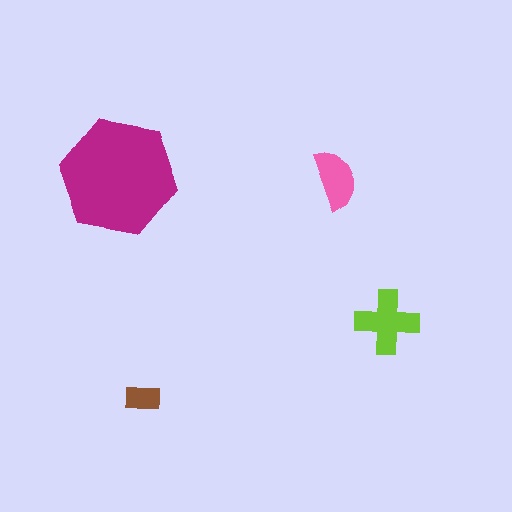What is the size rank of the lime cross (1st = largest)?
2nd.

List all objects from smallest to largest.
The brown rectangle, the pink semicircle, the lime cross, the magenta hexagon.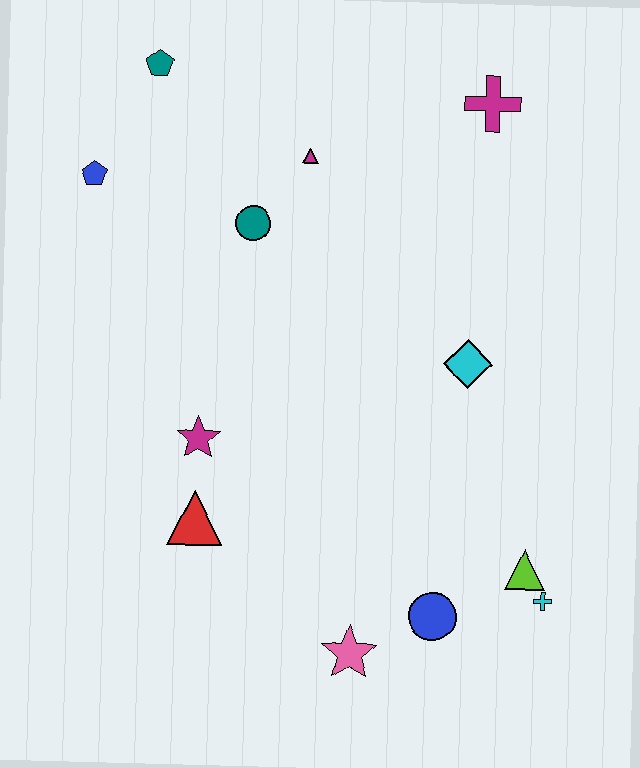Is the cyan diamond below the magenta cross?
Yes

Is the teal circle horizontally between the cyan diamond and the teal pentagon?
Yes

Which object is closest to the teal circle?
The magenta triangle is closest to the teal circle.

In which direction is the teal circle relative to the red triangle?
The teal circle is above the red triangle.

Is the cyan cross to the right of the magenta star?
Yes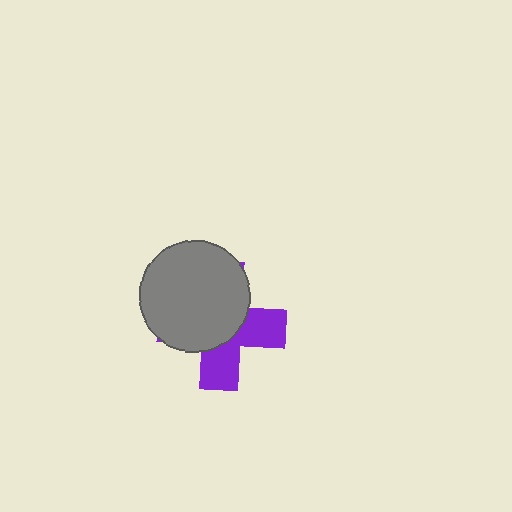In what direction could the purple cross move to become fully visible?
The purple cross could move toward the lower-right. That would shift it out from behind the gray circle entirely.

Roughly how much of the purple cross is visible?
A small part of it is visible (roughly 41%).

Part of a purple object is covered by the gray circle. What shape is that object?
It is a cross.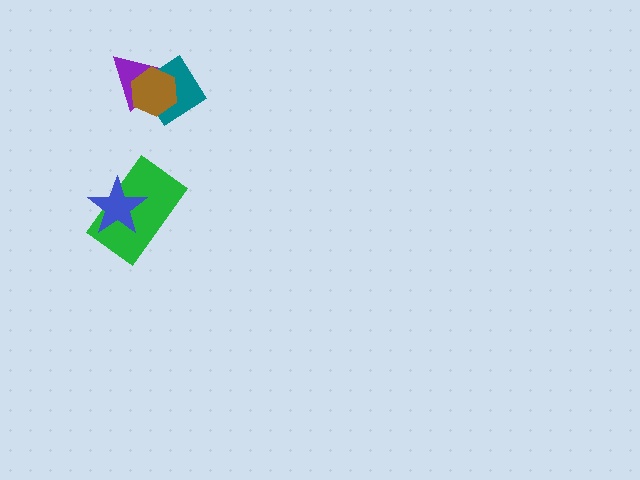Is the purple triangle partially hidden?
Yes, it is partially covered by another shape.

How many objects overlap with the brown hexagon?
2 objects overlap with the brown hexagon.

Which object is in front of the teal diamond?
The brown hexagon is in front of the teal diamond.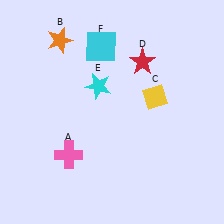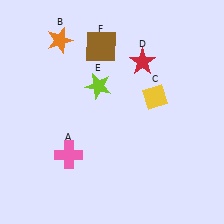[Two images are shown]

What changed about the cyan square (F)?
In Image 1, F is cyan. In Image 2, it changed to brown.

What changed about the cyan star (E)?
In Image 1, E is cyan. In Image 2, it changed to lime.